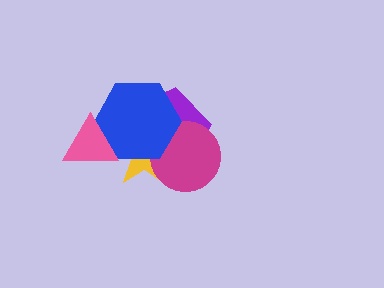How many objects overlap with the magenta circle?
3 objects overlap with the magenta circle.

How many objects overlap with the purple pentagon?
3 objects overlap with the purple pentagon.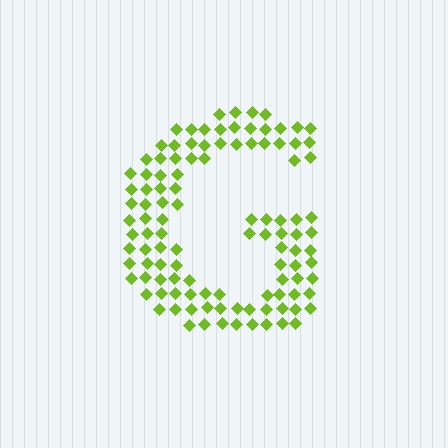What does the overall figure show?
The overall figure shows the letter G.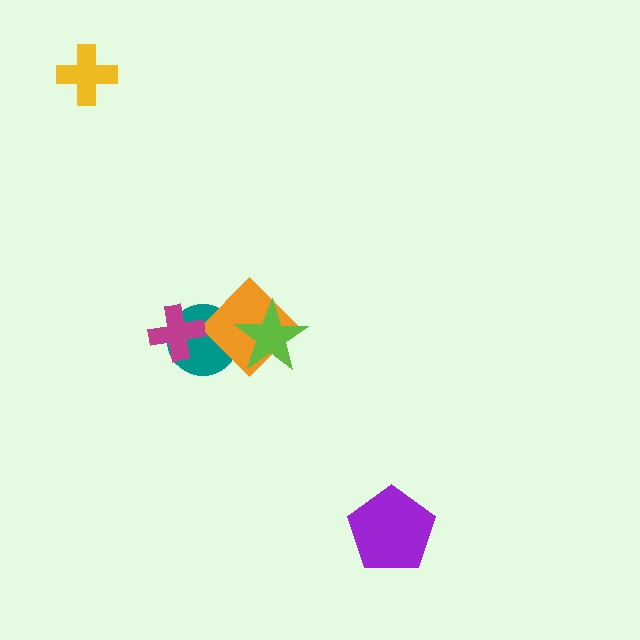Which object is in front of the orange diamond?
The lime star is in front of the orange diamond.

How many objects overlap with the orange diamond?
2 objects overlap with the orange diamond.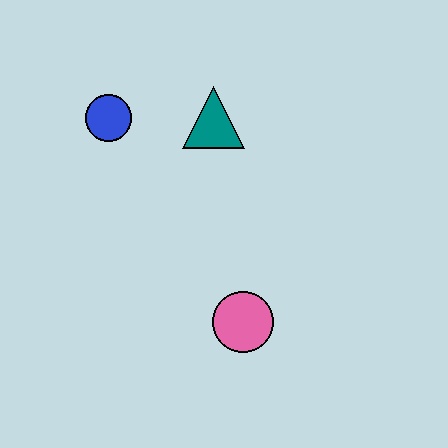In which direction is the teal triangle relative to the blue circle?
The teal triangle is to the right of the blue circle.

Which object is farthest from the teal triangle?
The pink circle is farthest from the teal triangle.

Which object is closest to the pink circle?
The teal triangle is closest to the pink circle.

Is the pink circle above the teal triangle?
No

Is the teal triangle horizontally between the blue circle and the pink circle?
Yes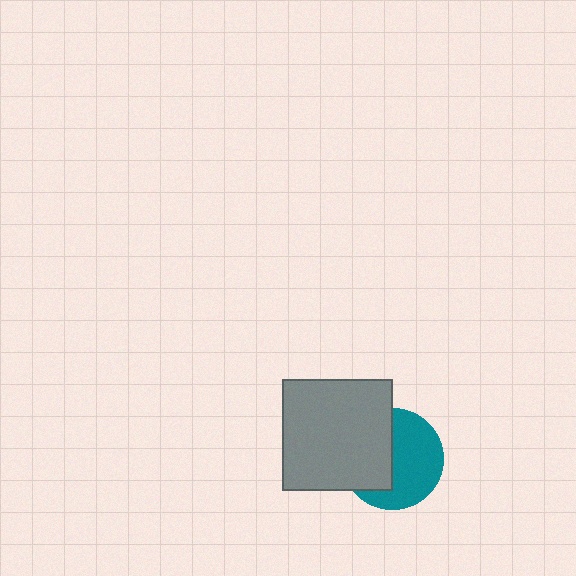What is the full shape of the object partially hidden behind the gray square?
The partially hidden object is a teal circle.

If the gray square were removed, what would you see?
You would see the complete teal circle.